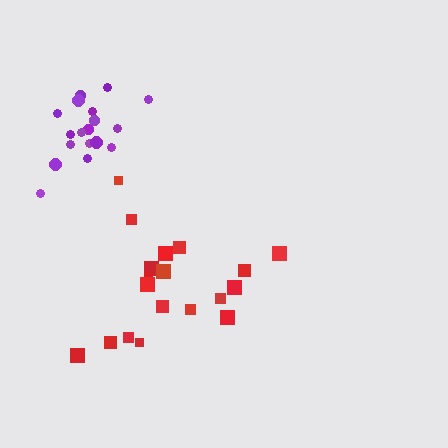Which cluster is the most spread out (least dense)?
Red.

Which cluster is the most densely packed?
Purple.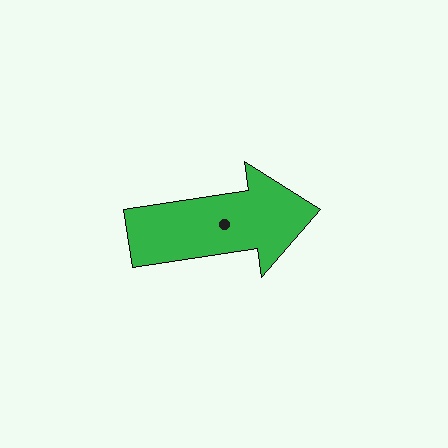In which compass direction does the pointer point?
East.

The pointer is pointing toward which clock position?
Roughly 3 o'clock.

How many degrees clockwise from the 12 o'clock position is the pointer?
Approximately 81 degrees.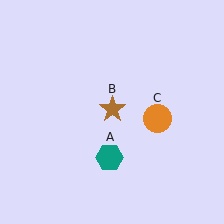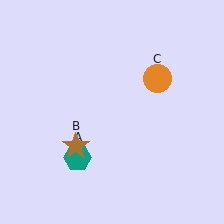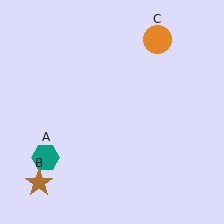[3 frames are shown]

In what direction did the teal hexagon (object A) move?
The teal hexagon (object A) moved left.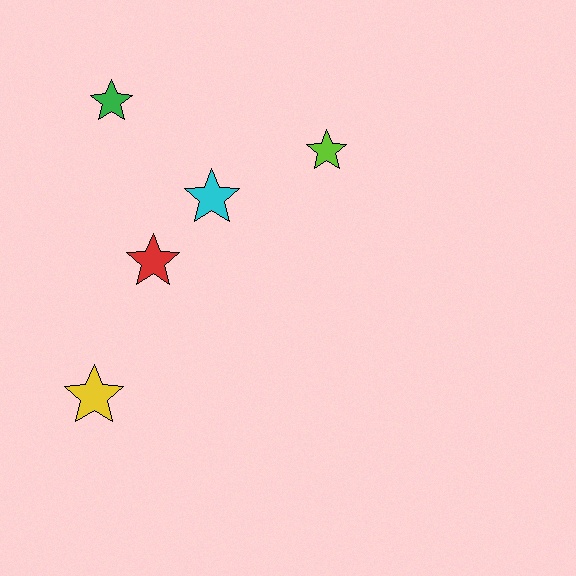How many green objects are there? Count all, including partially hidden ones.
There is 1 green object.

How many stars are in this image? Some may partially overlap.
There are 5 stars.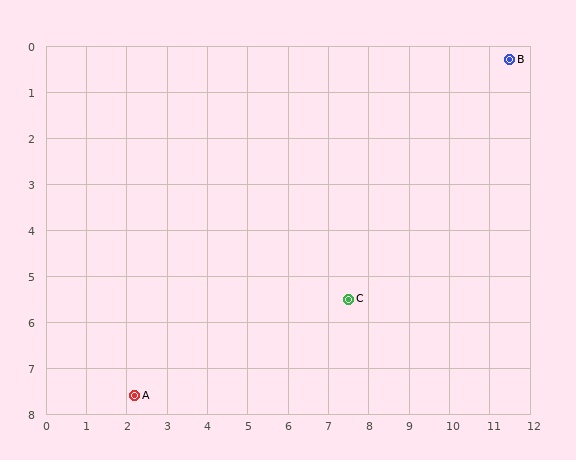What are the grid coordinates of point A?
Point A is at approximately (2.2, 7.6).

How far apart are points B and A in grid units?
Points B and A are about 11.8 grid units apart.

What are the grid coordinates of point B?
Point B is at approximately (11.5, 0.3).